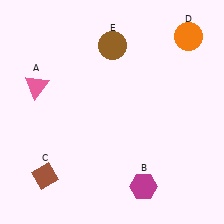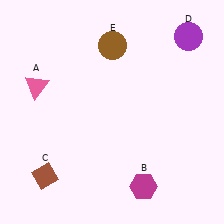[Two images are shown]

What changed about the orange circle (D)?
In Image 1, D is orange. In Image 2, it changed to purple.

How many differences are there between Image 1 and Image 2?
There is 1 difference between the two images.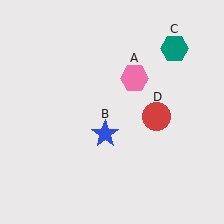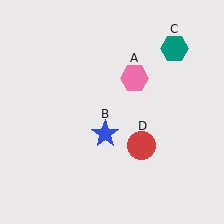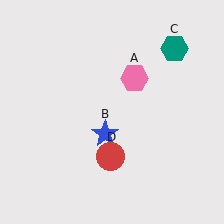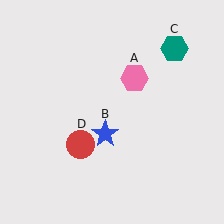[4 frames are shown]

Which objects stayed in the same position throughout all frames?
Pink hexagon (object A) and blue star (object B) and teal hexagon (object C) remained stationary.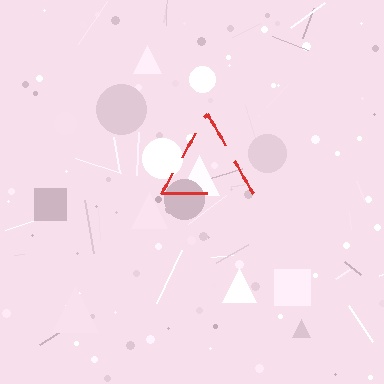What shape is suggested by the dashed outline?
The dashed outline suggests a triangle.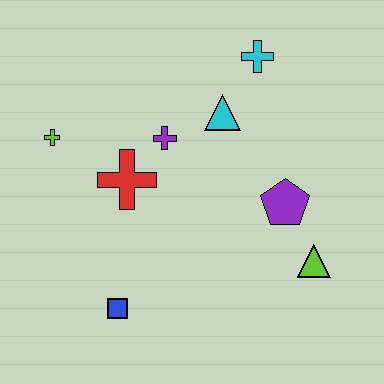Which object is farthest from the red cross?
The lime triangle is farthest from the red cross.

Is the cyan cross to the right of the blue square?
Yes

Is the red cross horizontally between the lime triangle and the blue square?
Yes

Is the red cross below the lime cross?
Yes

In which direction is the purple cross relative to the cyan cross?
The purple cross is to the left of the cyan cross.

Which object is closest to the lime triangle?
The purple pentagon is closest to the lime triangle.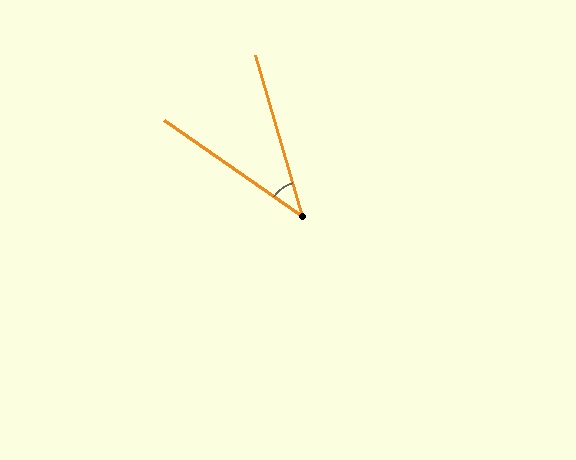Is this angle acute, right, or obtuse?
It is acute.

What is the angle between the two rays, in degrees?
Approximately 39 degrees.